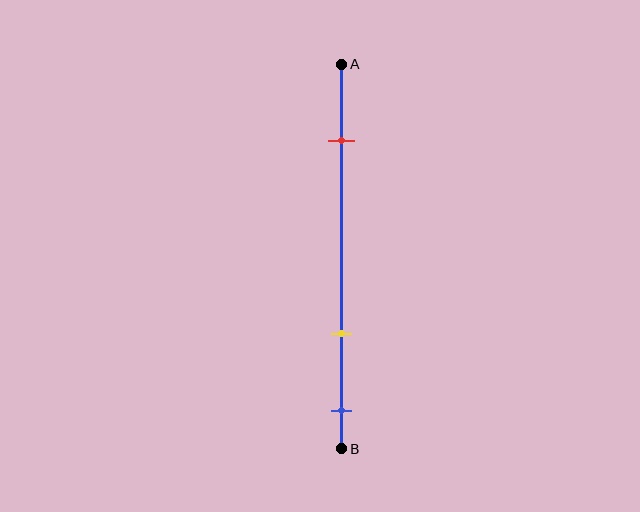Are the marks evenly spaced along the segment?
No, the marks are not evenly spaced.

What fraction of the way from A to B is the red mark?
The red mark is approximately 20% (0.2) of the way from A to B.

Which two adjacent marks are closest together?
The yellow and blue marks are the closest adjacent pair.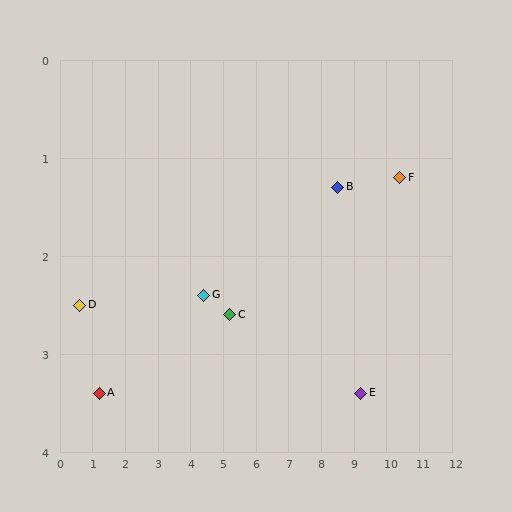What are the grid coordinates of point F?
Point F is at approximately (10.4, 1.2).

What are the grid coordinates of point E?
Point E is at approximately (9.2, 3.4).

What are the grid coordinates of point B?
Point B is at approximately (8.5, 1.3).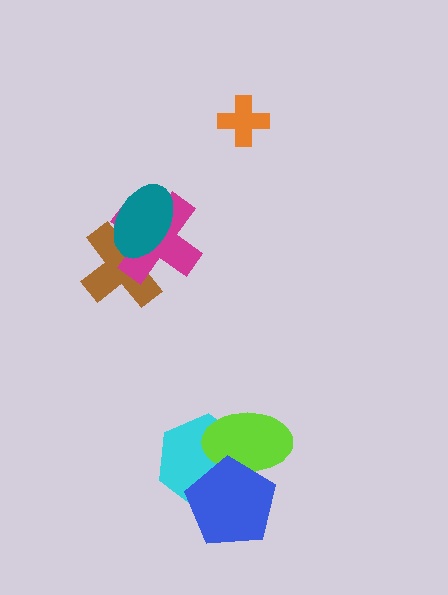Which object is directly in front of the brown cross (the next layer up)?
The magenta cross is directly in front of the brown cross.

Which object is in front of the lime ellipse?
The blue pentagon is in front of the lime ellipse.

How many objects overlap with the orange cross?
0 objects overlap with the orange cross.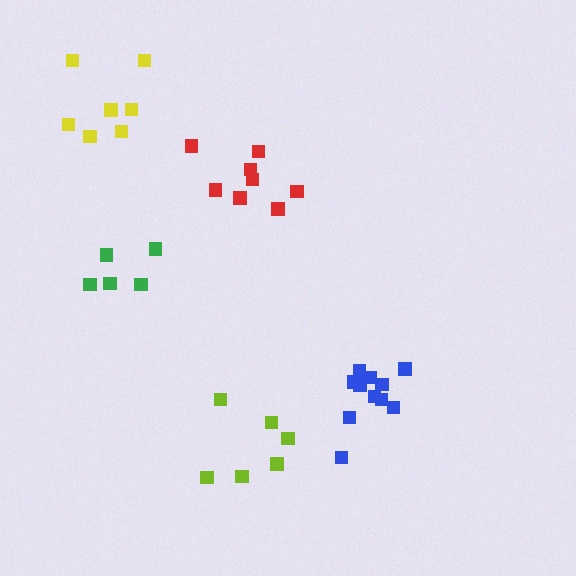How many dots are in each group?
Group 1: 8 dots, Group 2: 11 dots, Group 3: 6 dots, Group 4: 7 dots, Group 5: 5 dots (37 total).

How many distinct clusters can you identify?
There are 5 distinct clusters.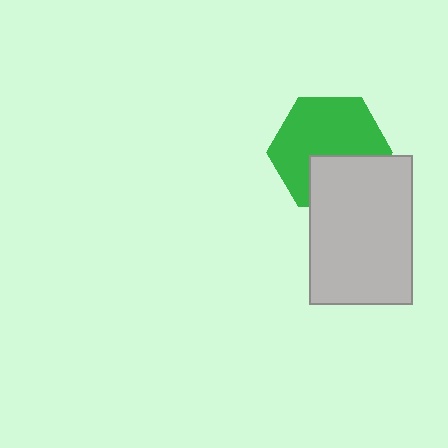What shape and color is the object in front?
The object in front is a light gray rectangle.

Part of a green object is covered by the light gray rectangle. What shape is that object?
It is a hexagon.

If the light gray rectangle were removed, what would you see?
You would see the complete green hexagon.